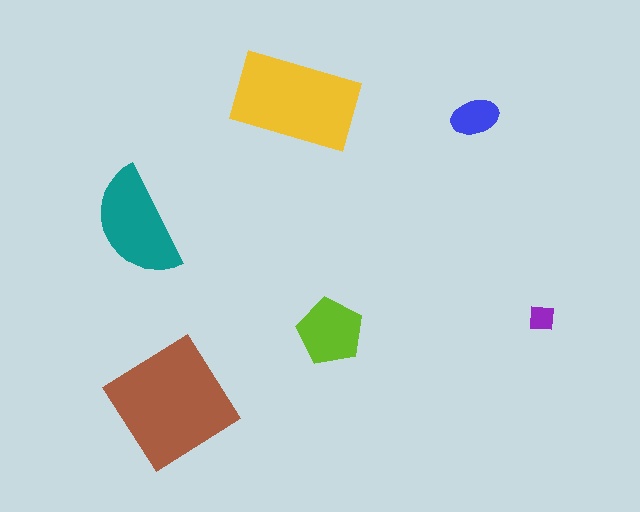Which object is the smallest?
The purple square.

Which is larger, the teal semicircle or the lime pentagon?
The teal semicircle.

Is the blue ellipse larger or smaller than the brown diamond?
Smaller.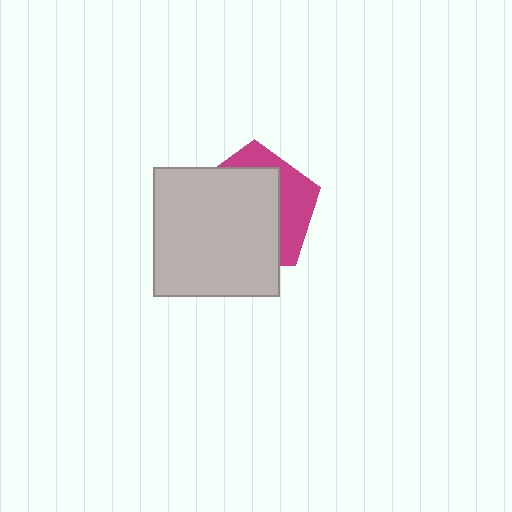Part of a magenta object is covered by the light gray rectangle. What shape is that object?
It is a pentagon.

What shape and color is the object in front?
The object in front is a light gray rectangle.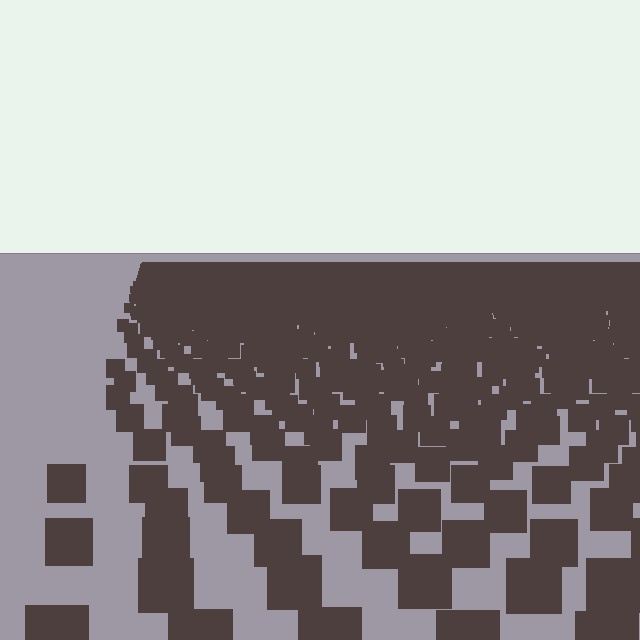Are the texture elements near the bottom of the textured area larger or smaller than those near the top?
Larger. Near the bottom, elements are closer to the viewer and appear at a bigger on-screen size.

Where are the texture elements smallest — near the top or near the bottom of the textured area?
Near the top.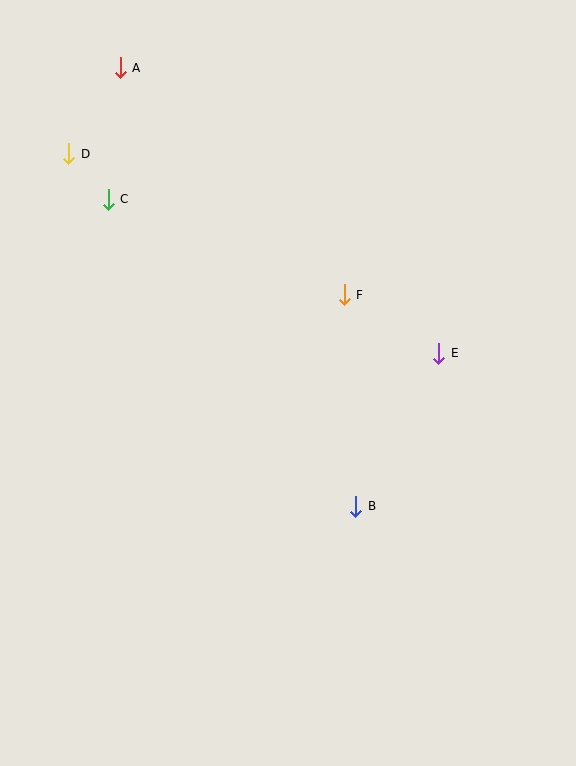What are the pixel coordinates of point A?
Point A is at (120, 68).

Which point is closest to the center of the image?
Point F at (344, 295) is closest to the center.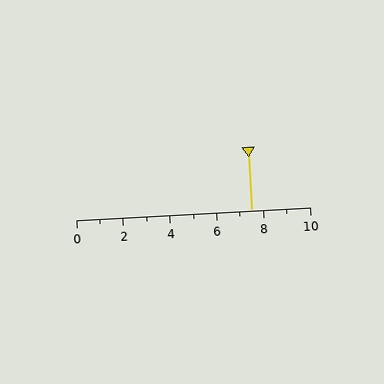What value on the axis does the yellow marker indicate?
The marker indicates approximately 7.5.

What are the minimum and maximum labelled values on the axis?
The axis runs from 0 to 10.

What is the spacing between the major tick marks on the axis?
The major ticks are spaced 2 apart.